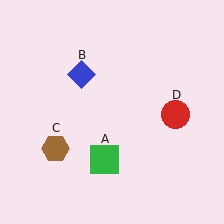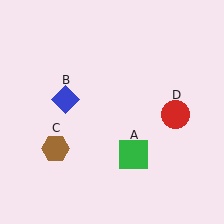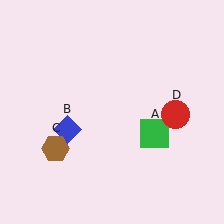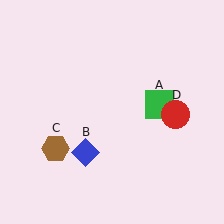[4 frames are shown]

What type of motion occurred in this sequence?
The green square (object A), blue diamond (object B) rotated counterclockwise around the center of the scene.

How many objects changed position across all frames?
2 objects changed position: green square (object A), blue diamond (object B).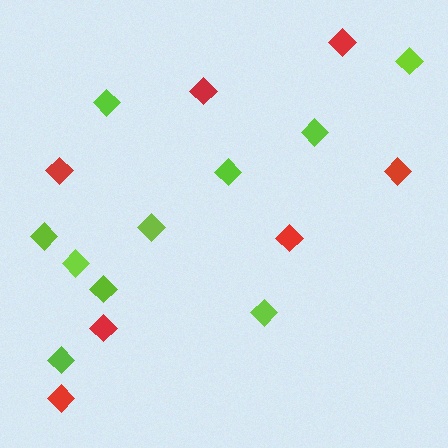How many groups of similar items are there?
There are 2 groups: one group of lime diamonds (10) and one group of red diamonds (7).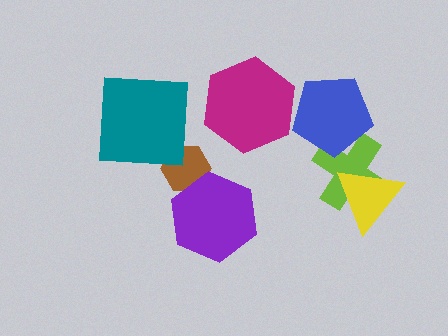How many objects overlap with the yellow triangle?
1 object overlaps with the yellow triangle.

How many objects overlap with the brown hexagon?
1 object overlaps with the brown hexagon.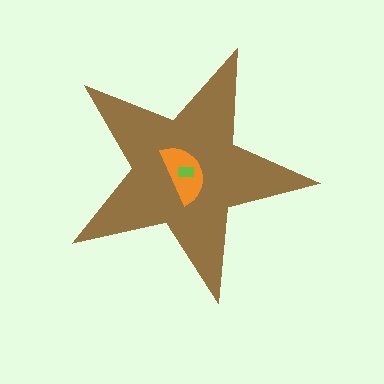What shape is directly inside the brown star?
The orange semicircle.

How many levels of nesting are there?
3.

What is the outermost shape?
The brown star.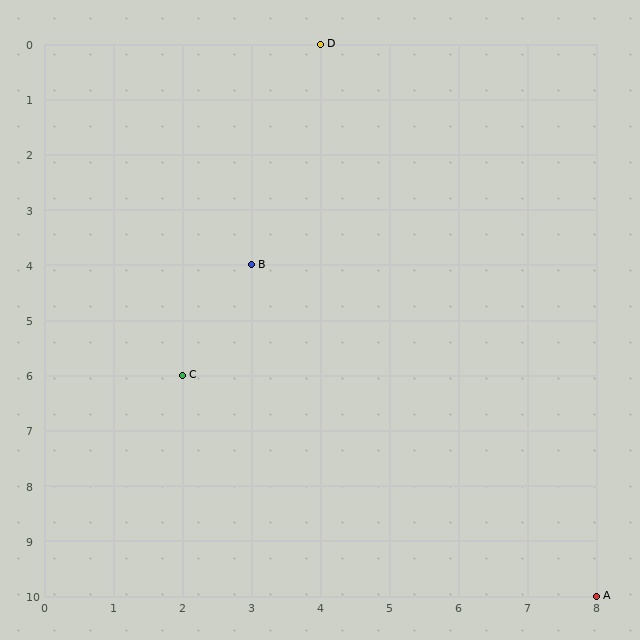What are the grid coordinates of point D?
Point D is at grid coordinates (4, 0).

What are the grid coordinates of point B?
Point B is at grid coordinates (3, 4).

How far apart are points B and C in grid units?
Points B and C are 1 column and 2 rows apart (about 2.2 grid units diagonally).